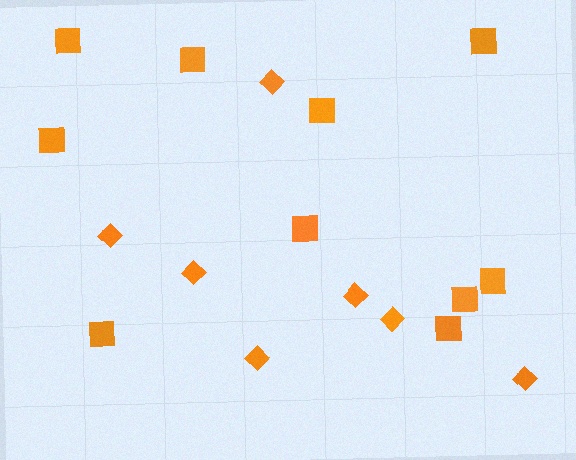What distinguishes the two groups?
There are 2 groups: one group of squares (10) and one group of diamonds (7).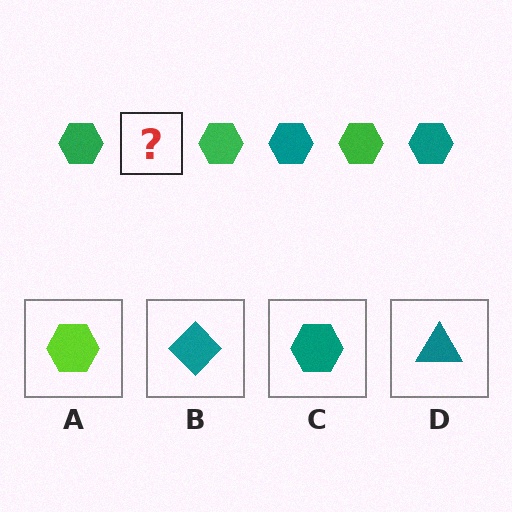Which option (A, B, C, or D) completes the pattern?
C.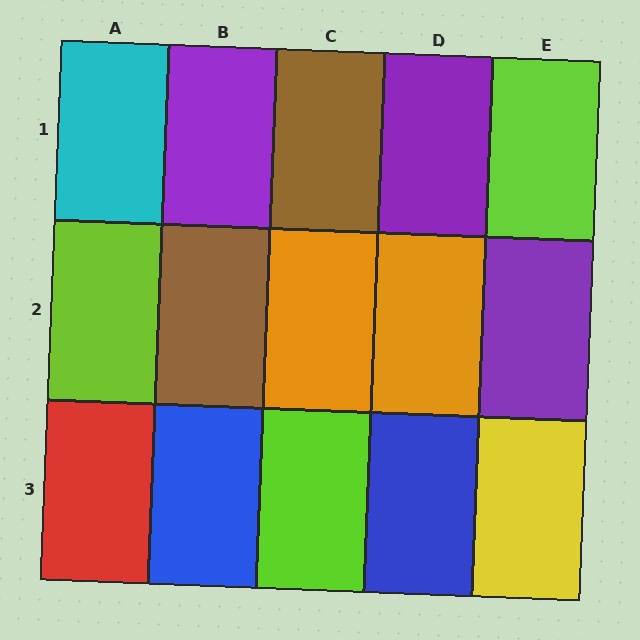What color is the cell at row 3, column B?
Blue.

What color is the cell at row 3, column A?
Red.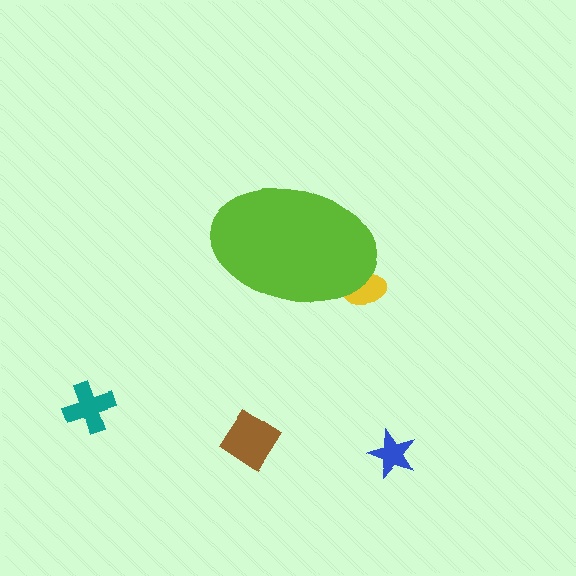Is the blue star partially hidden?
No, the blue star is fully visible.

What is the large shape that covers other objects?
A lime ellipse.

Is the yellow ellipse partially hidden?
Yes, the yellow ellipse is partially hidden behind the lime ellipse.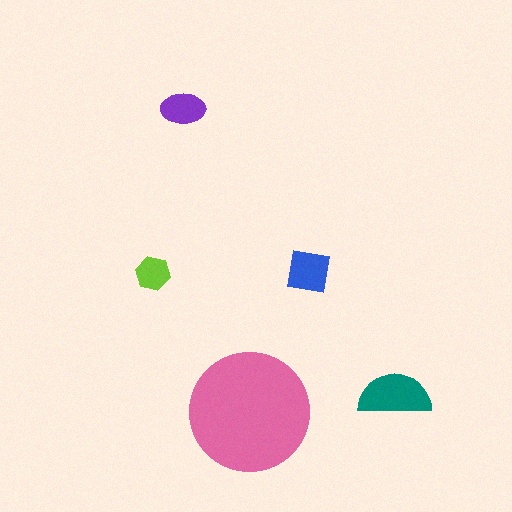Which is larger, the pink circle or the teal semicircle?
The pink circle.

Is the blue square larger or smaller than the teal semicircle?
Smaller.